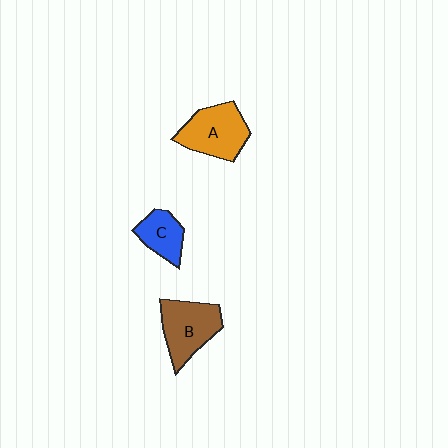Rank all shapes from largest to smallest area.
From largest to smallest: A (orange), B (brown), C (blue).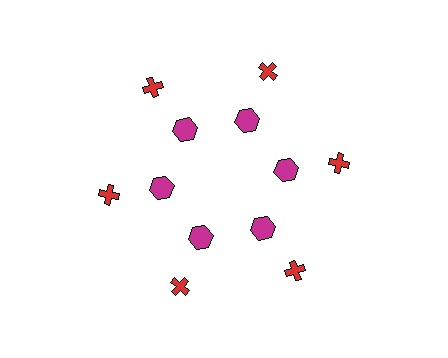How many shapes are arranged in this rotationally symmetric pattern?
There are 12 shapes, arranged in 6 groups of 2.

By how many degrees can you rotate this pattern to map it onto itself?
The pattern maps onto itself every 60 degrees of rotation.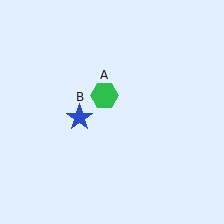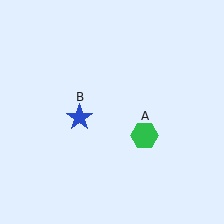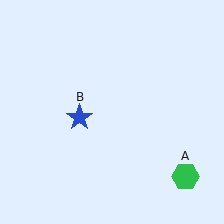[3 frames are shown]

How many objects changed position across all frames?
1 object changed position: green hexagon (object A).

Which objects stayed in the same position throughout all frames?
Blue star (object B) remained stationary.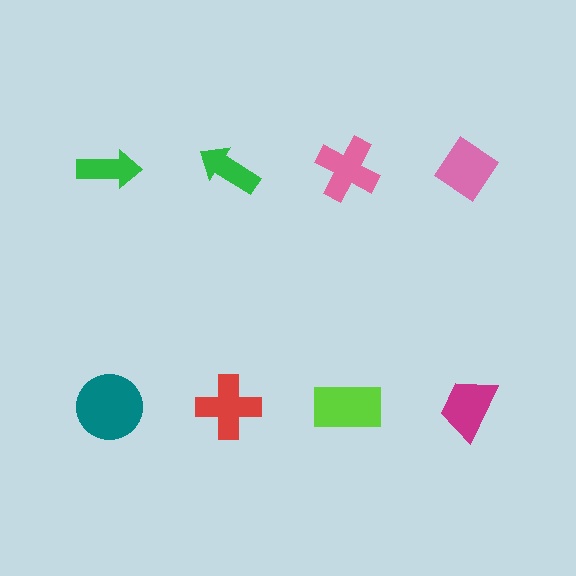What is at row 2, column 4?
A magenta trapezoid.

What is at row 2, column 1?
A teal circle.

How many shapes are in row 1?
4 shapes.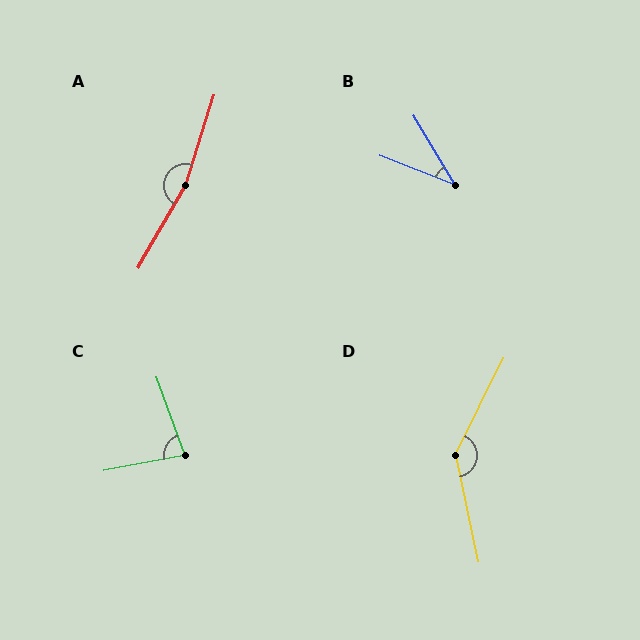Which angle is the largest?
A, at approximately 167 degrees.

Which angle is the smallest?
B, at approximately 38 degrees.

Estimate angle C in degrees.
Approximately 81 degrees.